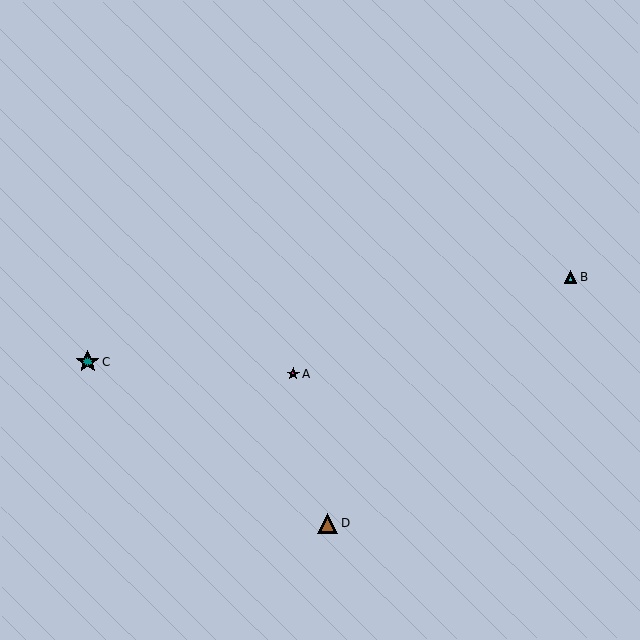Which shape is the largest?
The teal star (labeled C) is the largest.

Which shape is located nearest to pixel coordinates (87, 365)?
The teal star (labeled C) at (88, 361) is nearest to that location.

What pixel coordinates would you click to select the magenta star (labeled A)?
Click at (294, 374) to select the magenta star A.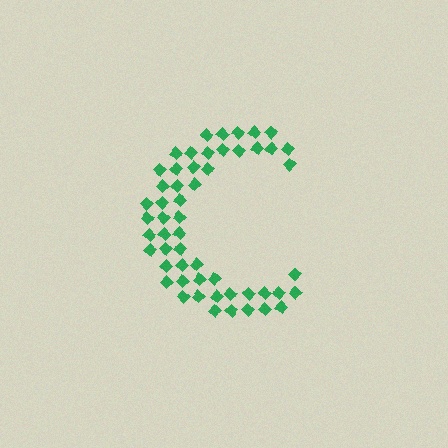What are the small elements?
The small elements are diamonds.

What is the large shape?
The large shape is the letter C.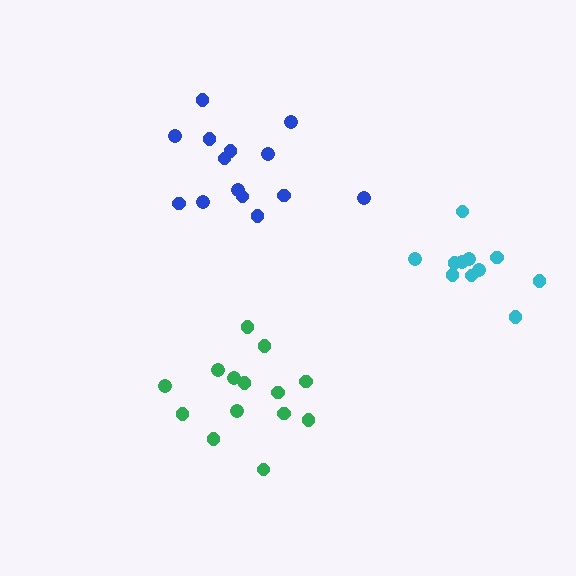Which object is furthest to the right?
The cyan cluster is rightmost.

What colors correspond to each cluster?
The clusters are colored: cyan, blue, green.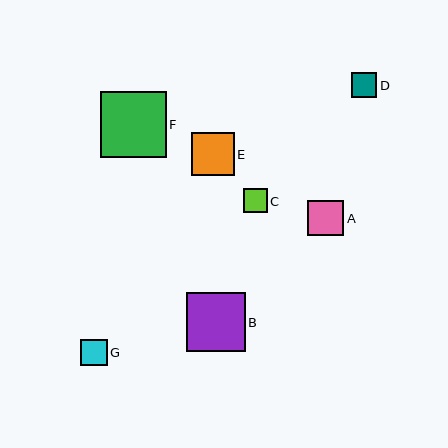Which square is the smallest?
Square C is the smallest with a size of approximately 24 pixels.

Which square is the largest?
Square F is the largest with a size of approximately 66 pixels.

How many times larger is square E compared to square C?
Square E is approximately 1.8 times the size of square C.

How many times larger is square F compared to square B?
Square F is approximately 1.1 times the size of square B.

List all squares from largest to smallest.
From largest to smallest: F, B, E, A, G, D, C.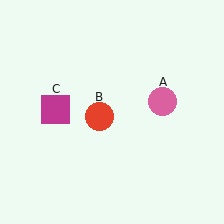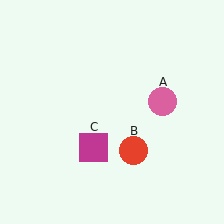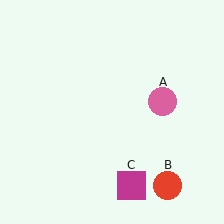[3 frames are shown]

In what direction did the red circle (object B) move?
The red circle (object B) moved down and to the right.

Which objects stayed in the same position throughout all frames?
Pink circle (object A) remained stationary.